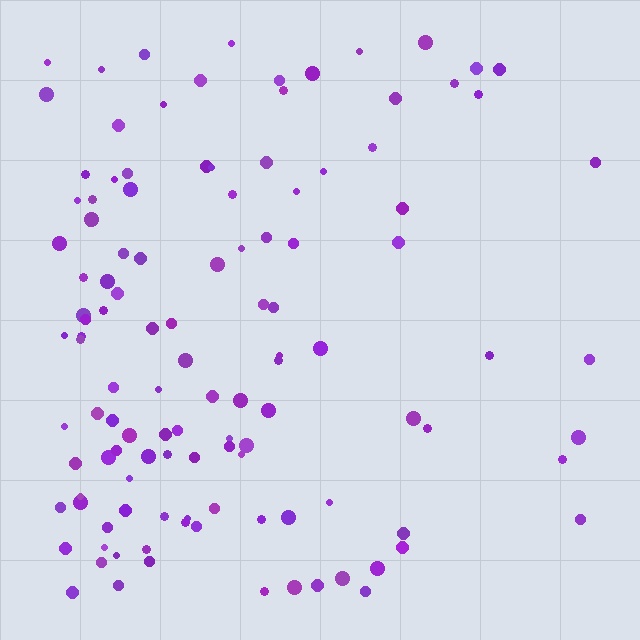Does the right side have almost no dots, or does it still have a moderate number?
Still a moderate number, just noticeably fewer than the left.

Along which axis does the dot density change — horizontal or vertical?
Horizontal.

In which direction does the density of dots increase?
From right to left, with the left side densest.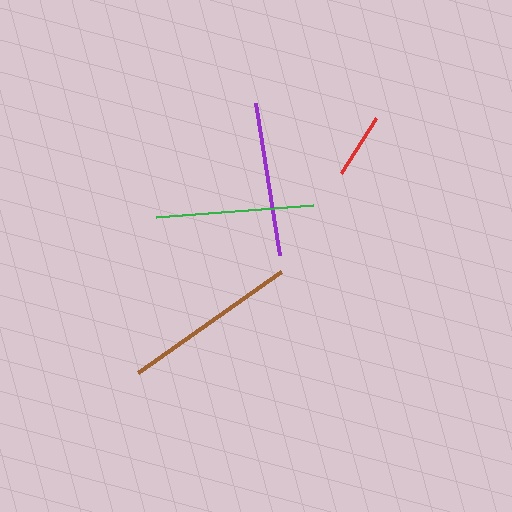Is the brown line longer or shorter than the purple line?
The brown line is longer than the purple line.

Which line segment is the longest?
The brown line is the longest at approximately 175 pixels.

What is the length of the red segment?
The red segment is approximately 65 pixels long.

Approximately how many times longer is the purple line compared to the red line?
The purple line is approximately 2.4 times the length of the red line.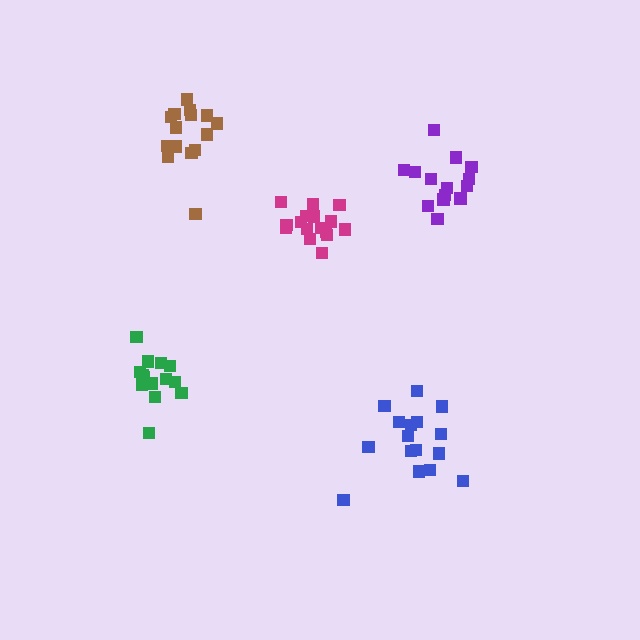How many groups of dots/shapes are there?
There are 5 groups.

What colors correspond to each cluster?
The clusters are colored: green, magenta, purple, brown, blue.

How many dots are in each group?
Group 1: 14 dots, Group 2: 16 dots, Group 3: 14 dots, Group 4: 15 dots, Group 5: 16 dots (75 total).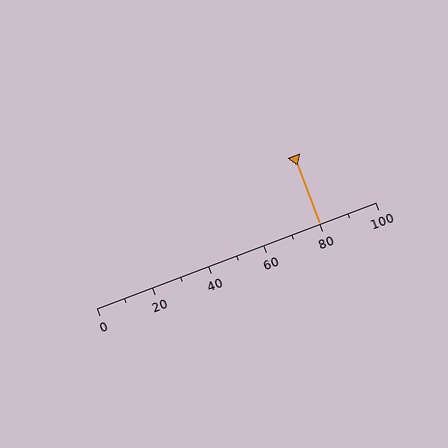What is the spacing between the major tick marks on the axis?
The major ticks are spaced 20 apart.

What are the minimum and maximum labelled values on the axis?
The axis runs from 0 to 100.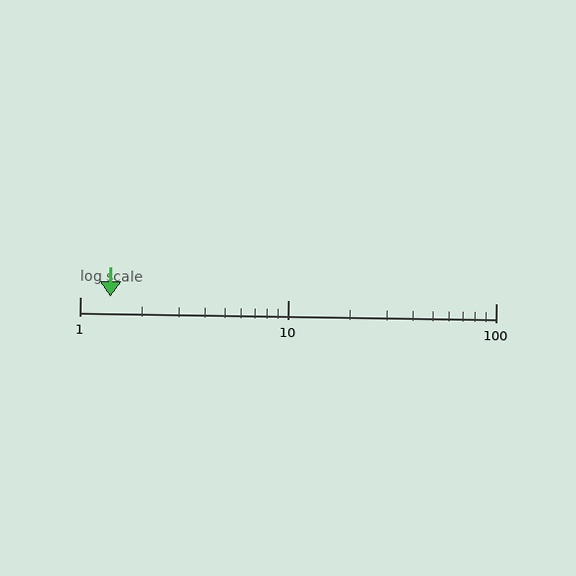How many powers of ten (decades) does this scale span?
The scale spans 2 decades, from 1 to 100.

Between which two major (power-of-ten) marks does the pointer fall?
The pointer is between 1 and 10.